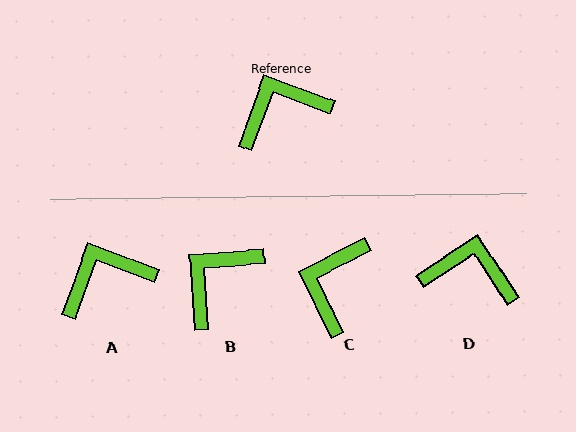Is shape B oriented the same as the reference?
No, it is off by about 25 degrees.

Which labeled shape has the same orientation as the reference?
A.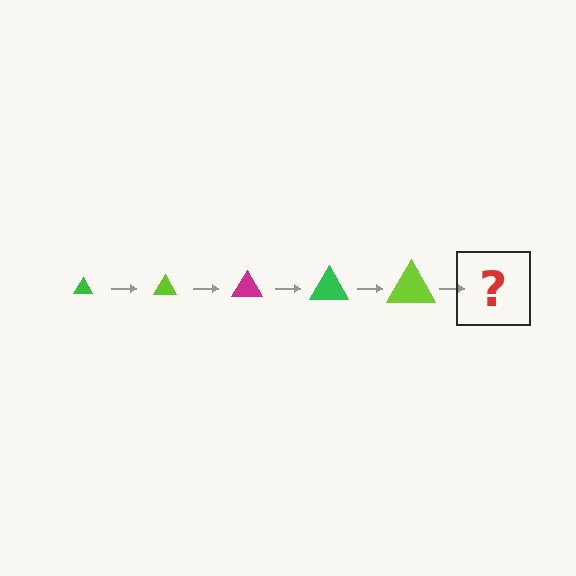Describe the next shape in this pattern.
It should be a magenta triangle, larger than the previous one.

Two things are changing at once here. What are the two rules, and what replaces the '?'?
The two rules are that the triangle grows larger each step and the color cycles through green, lime, and magenta. The '?' should be a magenta triangle, larger than the previous one.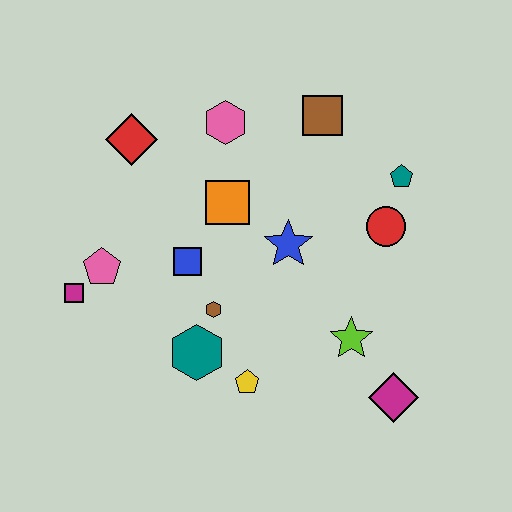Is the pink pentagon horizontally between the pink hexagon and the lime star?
No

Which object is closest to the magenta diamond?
The lime star is closest to the magenta diamond.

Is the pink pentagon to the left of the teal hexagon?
Yes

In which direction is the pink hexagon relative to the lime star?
The pink hexagon is above the lime star.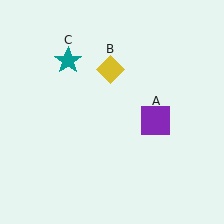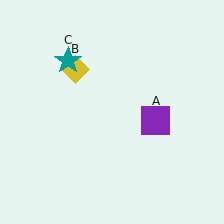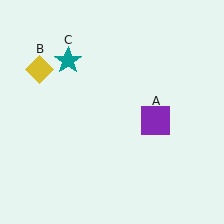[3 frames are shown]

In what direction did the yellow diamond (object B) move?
The yellow diamond (object B) moved left.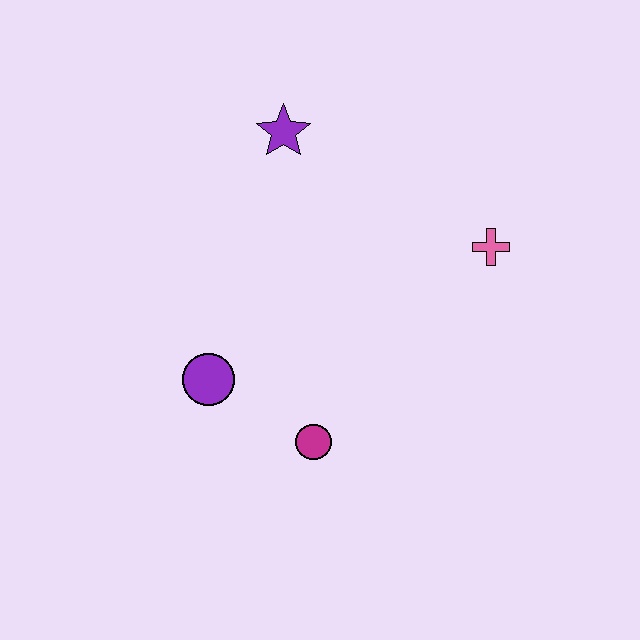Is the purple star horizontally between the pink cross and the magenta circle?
No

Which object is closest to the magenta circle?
The purple circle is closest to the magenta circle.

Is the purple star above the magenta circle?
Yes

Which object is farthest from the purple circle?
The pink cross is farthest from the purple circle.